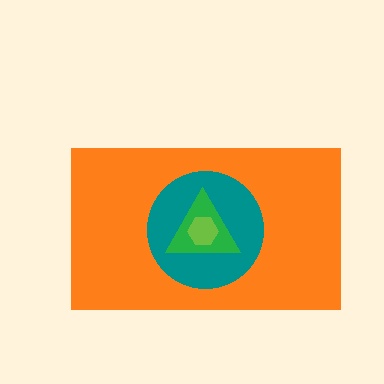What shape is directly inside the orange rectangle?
The teal circle.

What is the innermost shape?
The lime hexagon.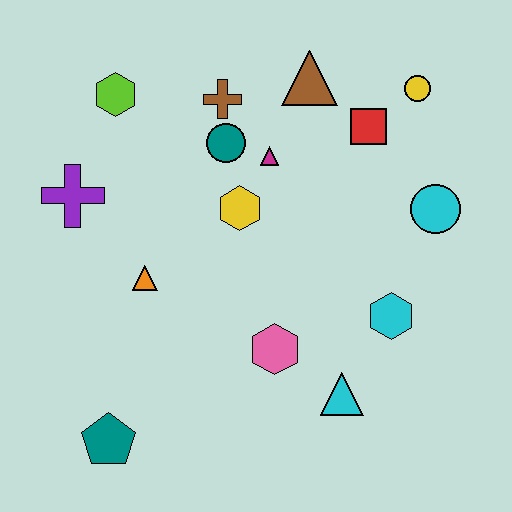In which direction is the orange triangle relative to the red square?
The orange triangle is to the left of the red square.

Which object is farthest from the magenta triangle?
The teal pentagon is farthest from the magenta triangle.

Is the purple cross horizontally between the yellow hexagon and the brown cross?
No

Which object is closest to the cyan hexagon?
The cyan triangle is closest to the cyan hexagon.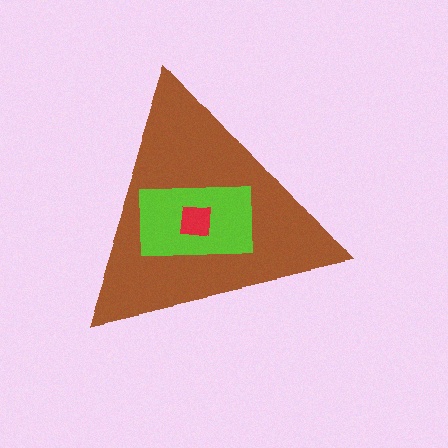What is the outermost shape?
The brown triangle.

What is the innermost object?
The red square.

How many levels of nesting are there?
3.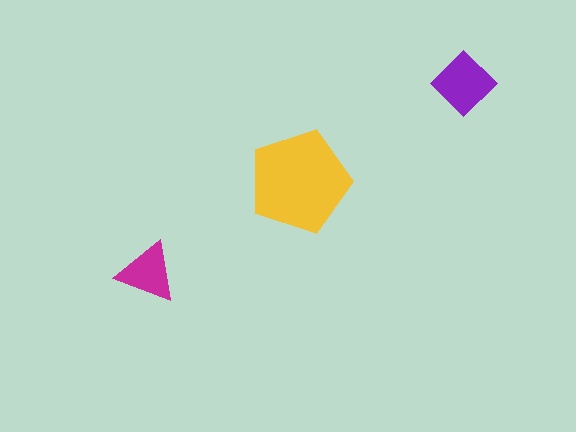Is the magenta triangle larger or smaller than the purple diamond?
Smaller.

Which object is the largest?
The yellow pentagon.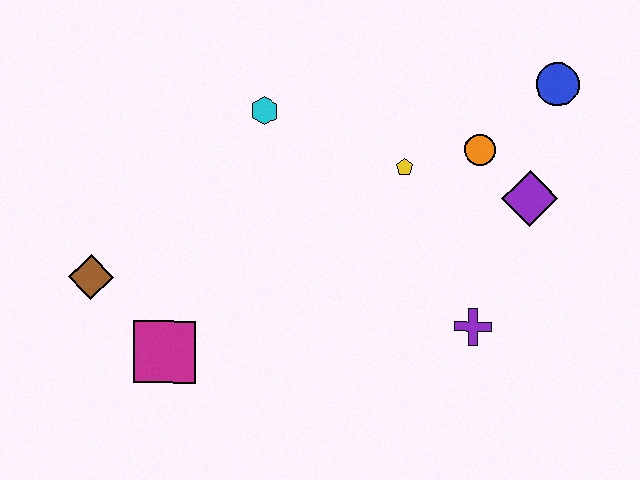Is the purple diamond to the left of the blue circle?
Yes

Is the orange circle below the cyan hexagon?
Yes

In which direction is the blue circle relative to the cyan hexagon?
The blue circle is to the right of the cyan hexagon.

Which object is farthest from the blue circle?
The brown diamond is farthest from the blue circle.